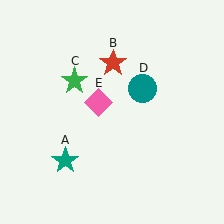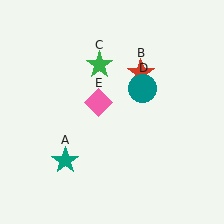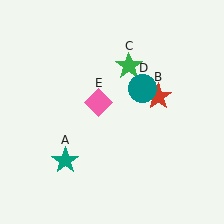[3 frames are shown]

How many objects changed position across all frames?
2 objects changed position: red star (object B), green star (object C).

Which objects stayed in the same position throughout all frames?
Teal star (object A) and teal circle (object D) and pink diamond (object E) remained stationary.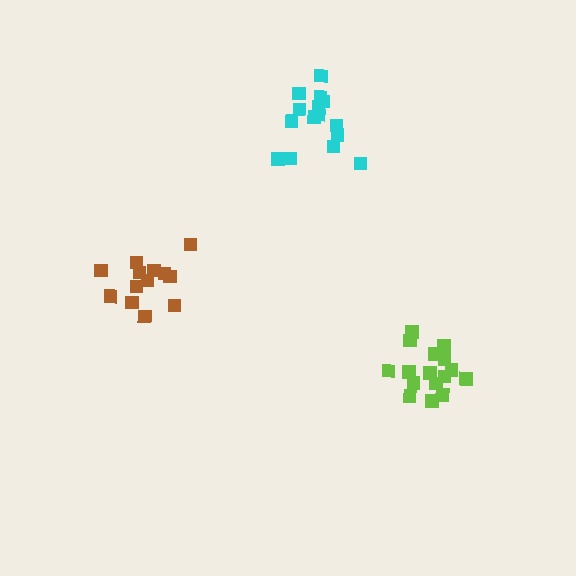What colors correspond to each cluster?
The clusters are colored: lime, brown, cyan.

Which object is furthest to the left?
The brown cluster is leftmost.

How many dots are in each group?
Group 1: 16 dots, Group 2: 13 dots, Group 3: 15 dots (44 total).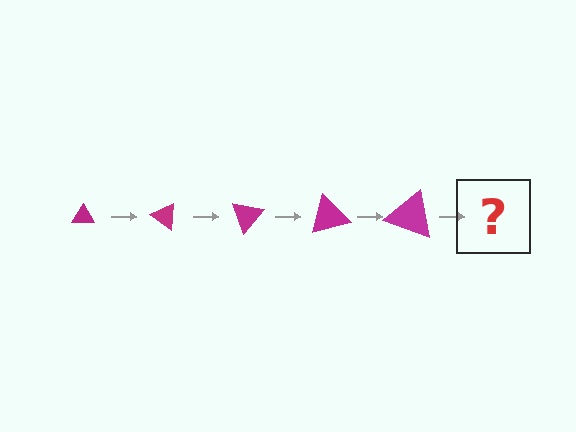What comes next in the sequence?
The next element should be a triangle, larger than the previous one and rotated 175 degrees from the start.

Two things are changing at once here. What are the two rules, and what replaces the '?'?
The two rules are that the triangle grows larger each step and it rotates 35 degrees each step. The '?' should be a triangle, larger than the previous one and rotated 175 degrees from the start.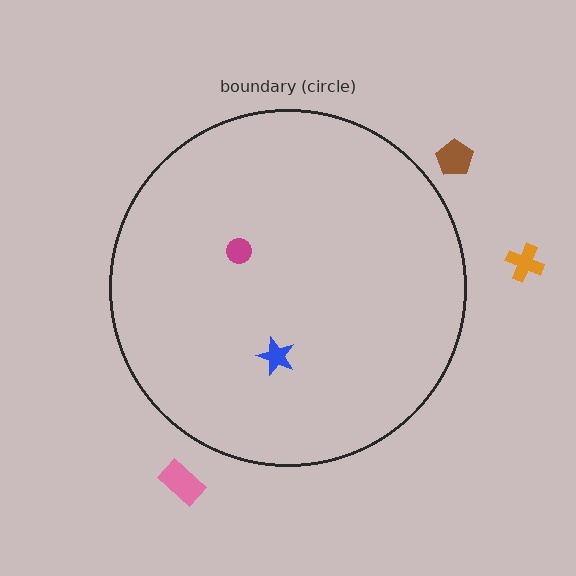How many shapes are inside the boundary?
2 inside, 3 outside.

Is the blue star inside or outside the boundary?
Inside.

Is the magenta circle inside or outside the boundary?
Inside.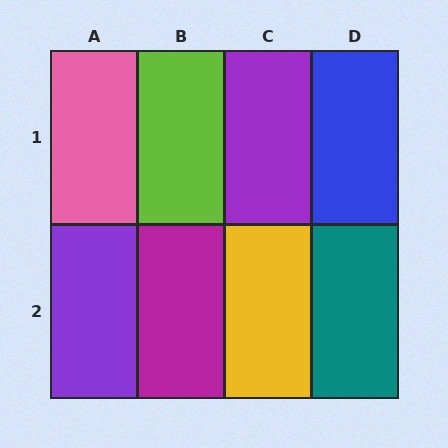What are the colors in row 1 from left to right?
Pink, lime, purple, blue.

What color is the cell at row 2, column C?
Yellow.